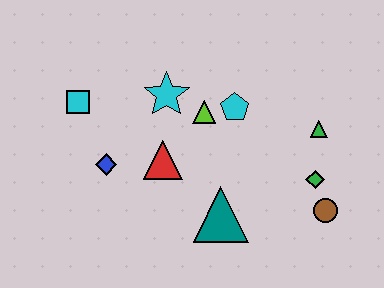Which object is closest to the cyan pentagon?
The lime triangle is closest to the cyan pentagon.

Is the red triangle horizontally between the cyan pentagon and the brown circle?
No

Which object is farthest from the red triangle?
The brown circle is farthest from the red triangle.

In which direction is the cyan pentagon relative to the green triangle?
The cyan pentagon is to the left of the green triangle.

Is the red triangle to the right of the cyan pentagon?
No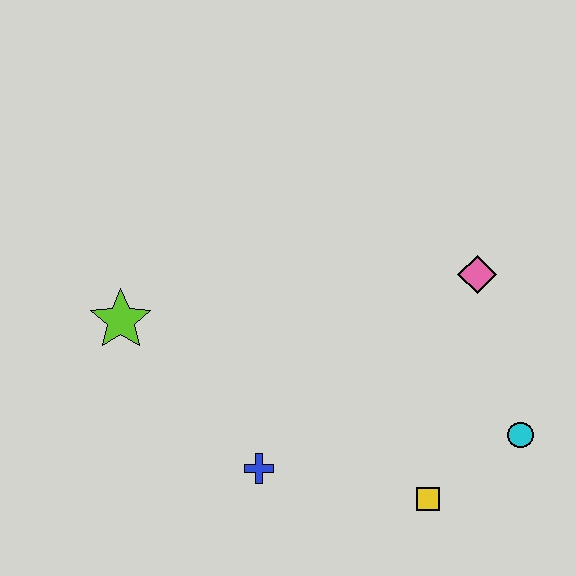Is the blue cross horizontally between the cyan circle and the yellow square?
No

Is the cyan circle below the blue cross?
No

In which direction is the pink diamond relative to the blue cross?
The pink diamond is to the right of the blue cross.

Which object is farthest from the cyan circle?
The lime star is farthest from the cyan circle.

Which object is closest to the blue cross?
The yellow square is closest to the blue cross.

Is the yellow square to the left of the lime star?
No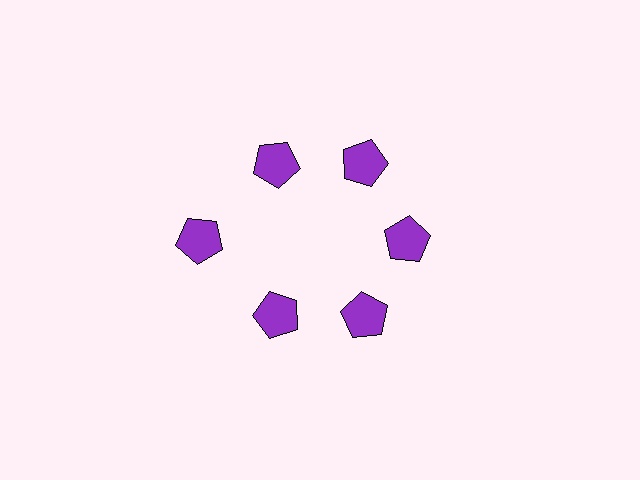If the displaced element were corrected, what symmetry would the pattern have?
It would have 6-fold rotational symmetry — the pattern would map onto itself every 60 degrees.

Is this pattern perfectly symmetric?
No. The 6 purple pentagons are arranged in a ring, but one element near the 9 o'clock position is pushed outward from the center, breaking the 6-fold rotational symmetry.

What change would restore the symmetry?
The symmetry would be restored by moving it inward, back onto the ring so that all 6 pentagons sit at equal angles and equal distance from the center.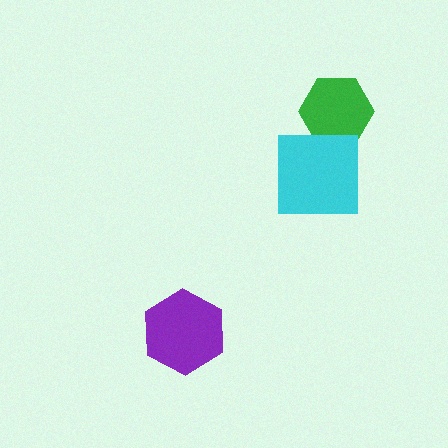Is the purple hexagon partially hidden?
No, no other shape covers it.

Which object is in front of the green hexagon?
The cyan square is in front of the green hexagon.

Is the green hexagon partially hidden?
Yes, it is partially covered by another shape.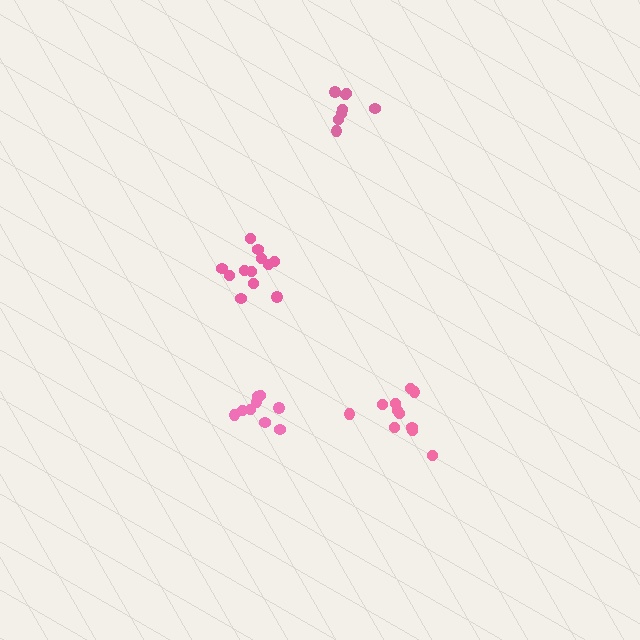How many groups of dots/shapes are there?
There are 4 groups.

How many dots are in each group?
Group 1: 8 dots, Group 2: 12 dots, Group 3: 11 dots, Group 4: 9 dots (40 total).